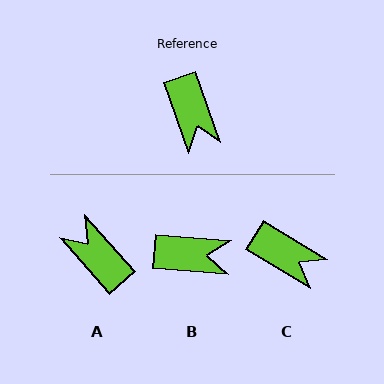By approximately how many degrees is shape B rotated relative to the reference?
Approximately 66 degrees counter-clockwise.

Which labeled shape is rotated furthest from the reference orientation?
A, about 158 degrees away.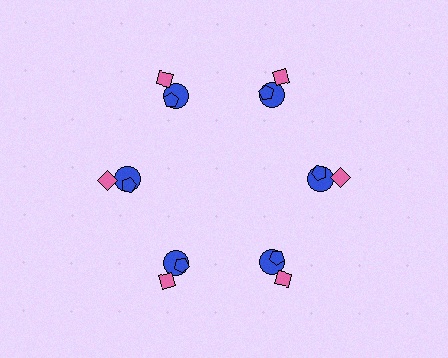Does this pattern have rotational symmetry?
Yes, this pattern has 6-fold rotational symmetry. It looks the same after rotating 60 degrees around the center.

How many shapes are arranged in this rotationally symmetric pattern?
There are 18 shapes, arranged in 6 groups of 3.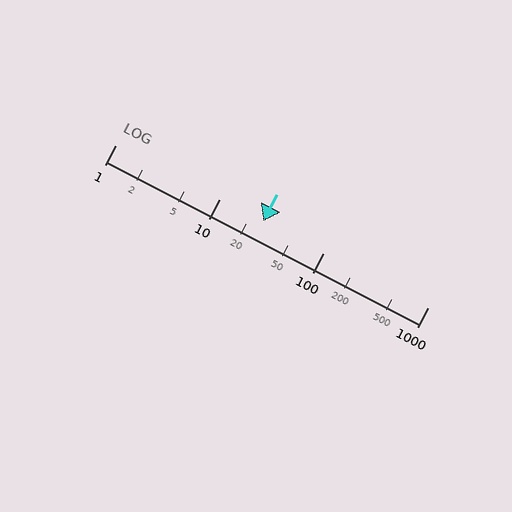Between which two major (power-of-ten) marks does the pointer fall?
The pointer is between 10 and 100.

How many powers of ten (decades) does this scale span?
The scale spans 3 decades, from 1 to 1000.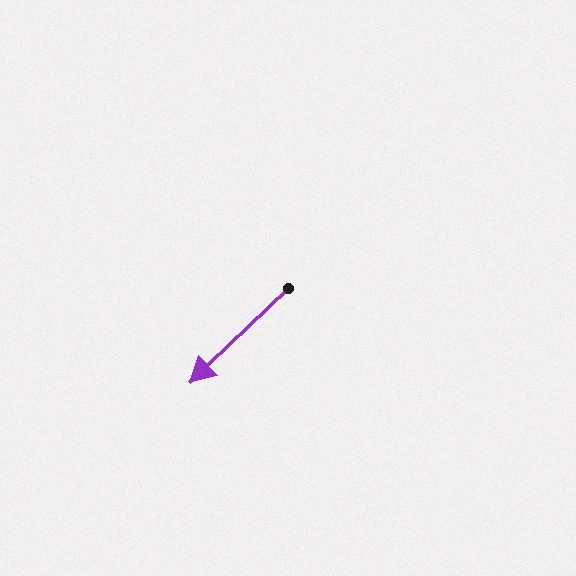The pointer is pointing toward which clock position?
Roughly 8 o'clock.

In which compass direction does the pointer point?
Southwest.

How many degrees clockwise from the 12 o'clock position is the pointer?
Approximately 226 degrees.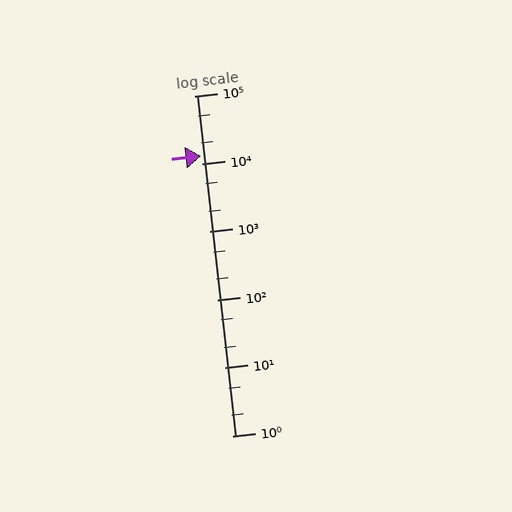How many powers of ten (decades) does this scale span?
The scale spans 5 decades, from 1 to 100000.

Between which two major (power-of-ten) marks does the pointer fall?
The pointer is between 10000 and 100000.